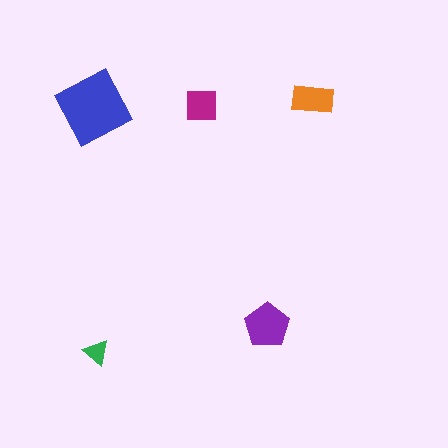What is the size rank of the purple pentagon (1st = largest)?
2nd.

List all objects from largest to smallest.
The blue diamond, the purple pentagon, the orange rectangle, the magenta square, the green triangle.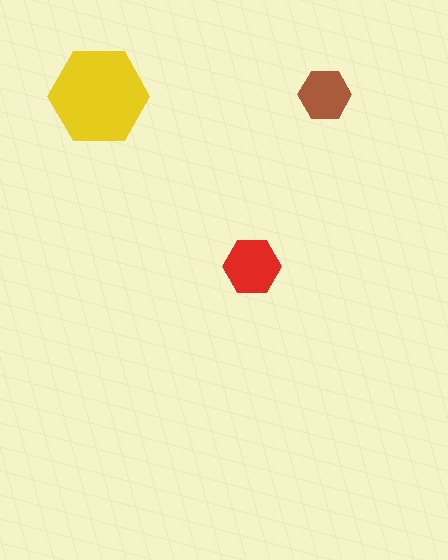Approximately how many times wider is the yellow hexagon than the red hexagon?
About 1.5 times wider.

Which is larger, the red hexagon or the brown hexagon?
The red one.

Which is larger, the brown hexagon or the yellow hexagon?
The yellow one.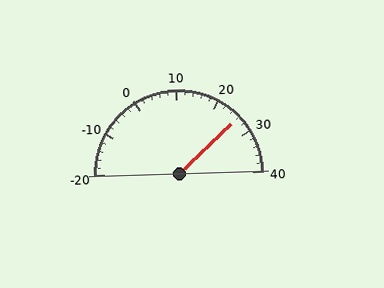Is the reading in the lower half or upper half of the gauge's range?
The reading is in the upper half of the range (-20 to 40).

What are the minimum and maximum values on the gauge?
The gauge ranges from -20 to 40.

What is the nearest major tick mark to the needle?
The nearest major tick mark is 30.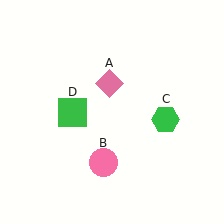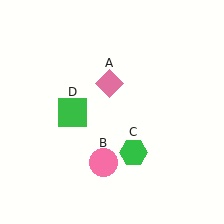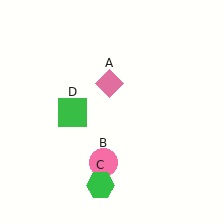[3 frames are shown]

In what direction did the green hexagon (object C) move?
The green hexagon (object C) moved down and to the left.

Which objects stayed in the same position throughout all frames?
Pink diamond (object A) and pink circle (object B) and green square (object D) remained stationary.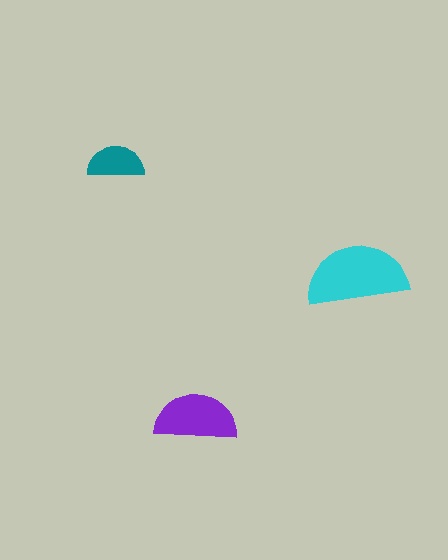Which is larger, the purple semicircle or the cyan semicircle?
The cyan one.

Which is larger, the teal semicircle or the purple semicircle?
The purple one.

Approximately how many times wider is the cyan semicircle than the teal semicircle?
About 2 times wider.